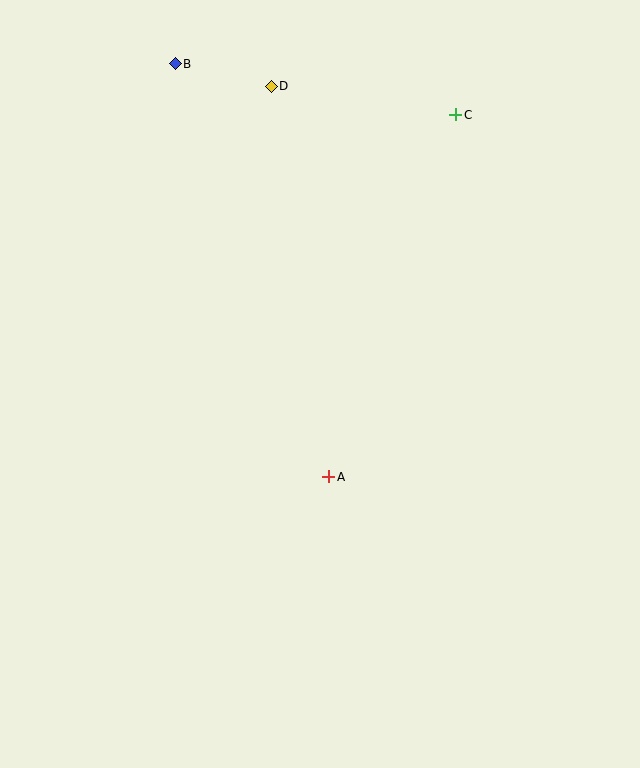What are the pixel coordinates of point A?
Point A is at (329, 477).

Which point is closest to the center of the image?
Point A at (329, 477) is closest to the center.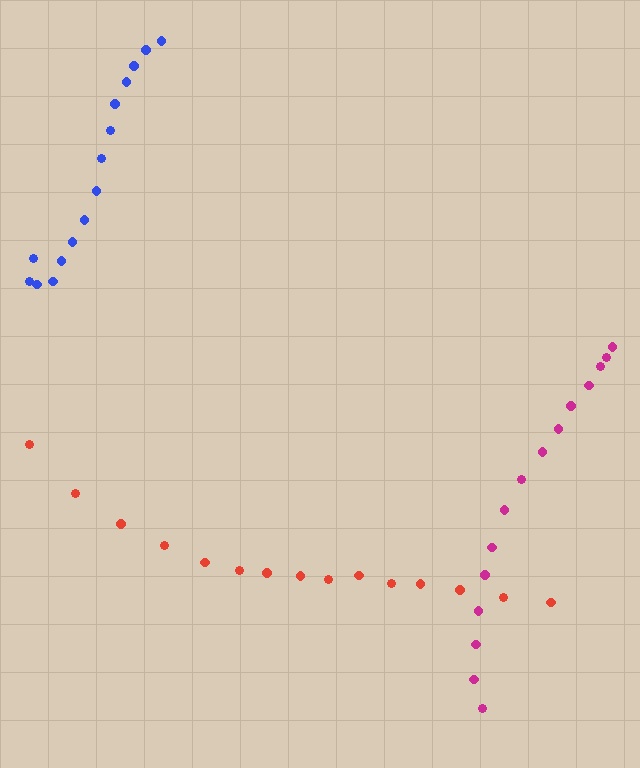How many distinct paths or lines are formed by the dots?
There are 3 distinct paths.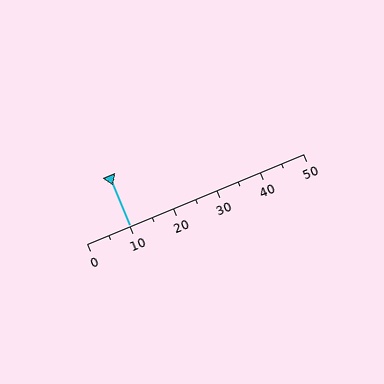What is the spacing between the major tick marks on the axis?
The major ticks are spaced 10 apart.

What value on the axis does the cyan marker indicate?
The marker indicates approximately 10.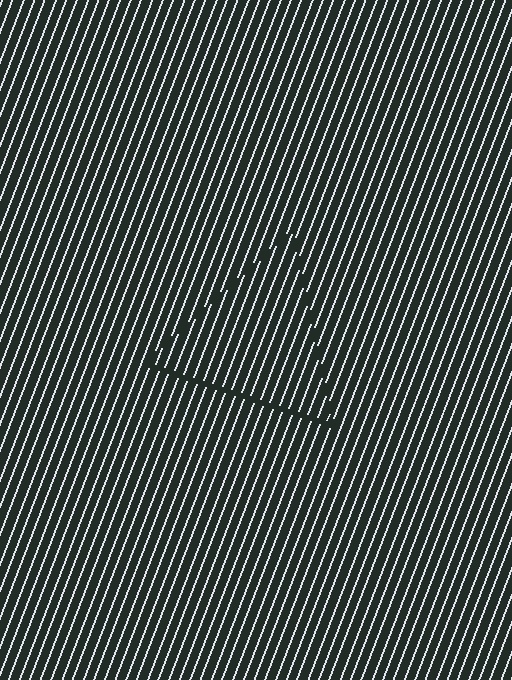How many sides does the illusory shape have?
3 sides — the line-ends trace a triangle.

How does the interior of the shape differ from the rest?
The interior of the shape contains the same grating, shifted by half a period — the contour is defined by the phase discontinuity where line-ends from the inner and outer gratings abut.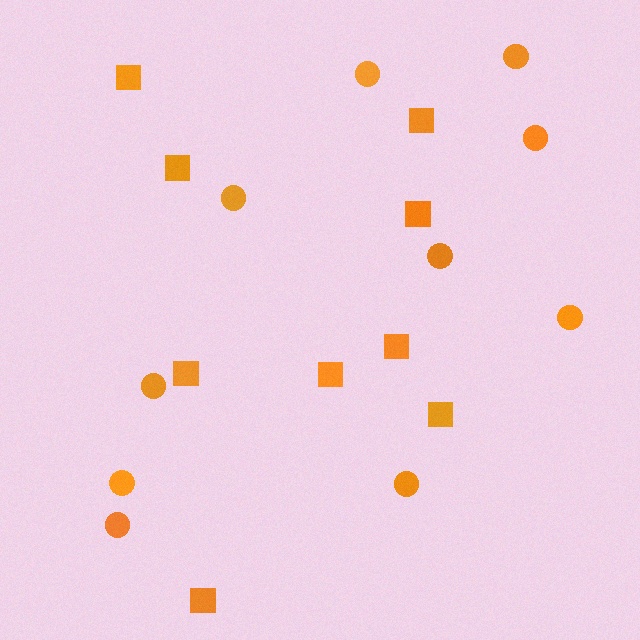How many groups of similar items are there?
There are 2 groups: one group of squares (9) and one group of circles (10).